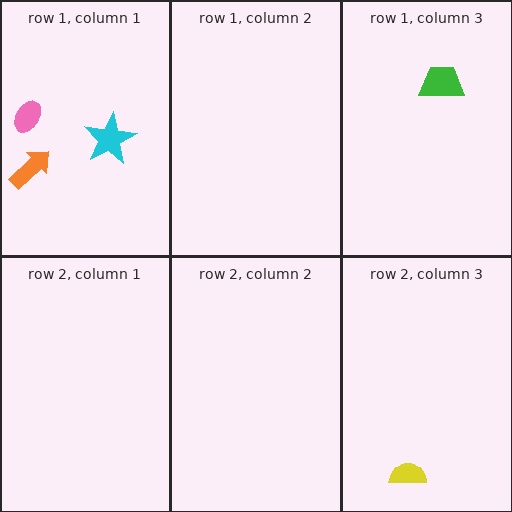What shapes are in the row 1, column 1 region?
The pink ellipse, the orange arrow, the cyan star.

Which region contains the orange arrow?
The row 1, column 1 region.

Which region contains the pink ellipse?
The row 1, column 1 region.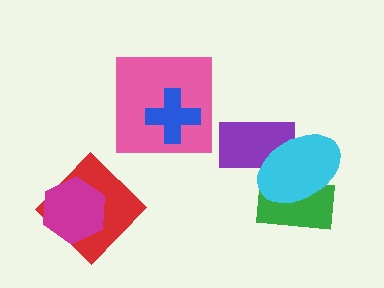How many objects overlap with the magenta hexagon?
1 object overlaps with the magenta hexagon.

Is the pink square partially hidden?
Yes, it is partially covered by another shape.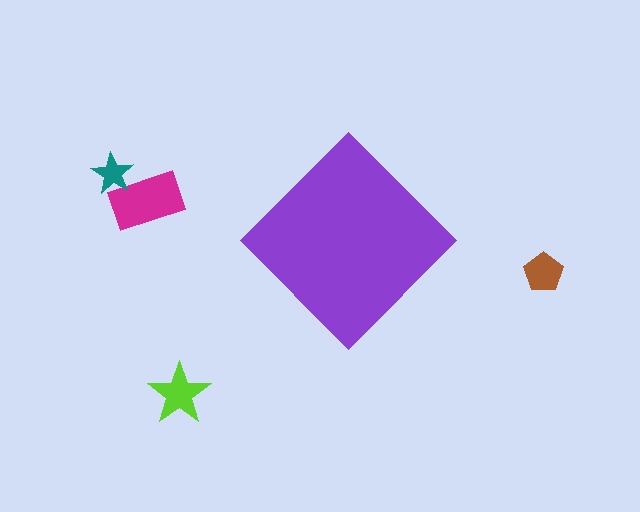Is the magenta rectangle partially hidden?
No, the magenta rectangle is fully visible.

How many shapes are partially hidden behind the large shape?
0 shapes are partially hidden.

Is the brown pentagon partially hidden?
No, the brown pentagon is fully visible.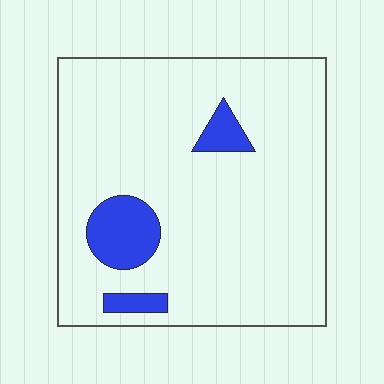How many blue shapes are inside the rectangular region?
3.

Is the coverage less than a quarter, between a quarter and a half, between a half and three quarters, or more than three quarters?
Less than a quarter.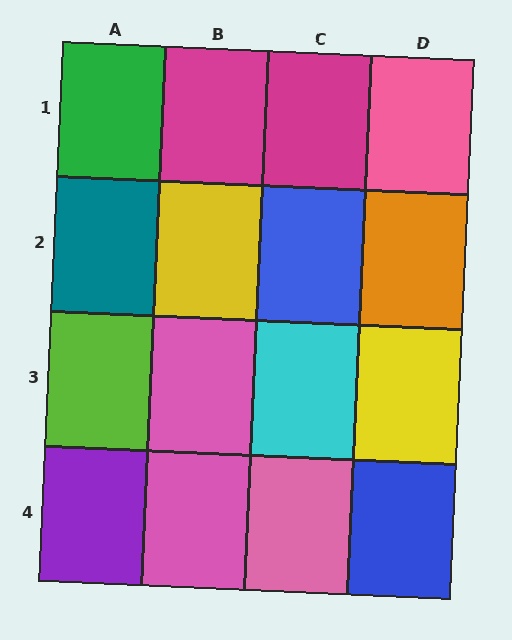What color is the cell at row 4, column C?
Pink.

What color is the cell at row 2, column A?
Teal.